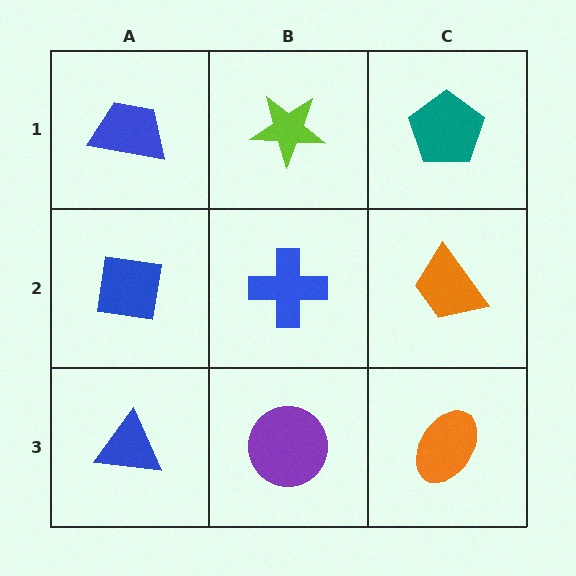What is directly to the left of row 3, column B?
A blue triangle.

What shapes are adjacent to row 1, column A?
A blue square (row 2, column A), a lime star (row 1, column B).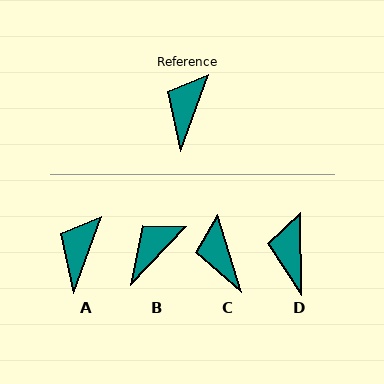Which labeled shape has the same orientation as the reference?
A.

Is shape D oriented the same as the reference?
No, it is off by about 21 degrees.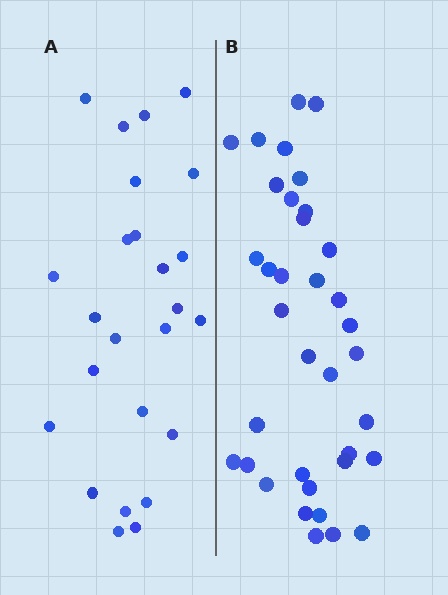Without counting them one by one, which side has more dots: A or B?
Region B (the right region) has more dots.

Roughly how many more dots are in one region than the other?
Region B has roughly 12 or so more dots than region A.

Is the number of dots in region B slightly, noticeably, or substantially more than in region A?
Region B has noticeably more, but not dramatically so. The ratio is roughly 1.4 to 1.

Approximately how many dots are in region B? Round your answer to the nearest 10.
About 40 dots. (The exact count is 36, which rounds to 40.)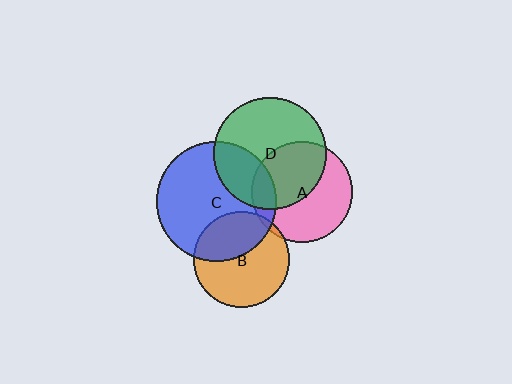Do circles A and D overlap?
Yes.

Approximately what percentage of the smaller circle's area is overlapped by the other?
Approximately 45%.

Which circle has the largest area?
Circle C (blue).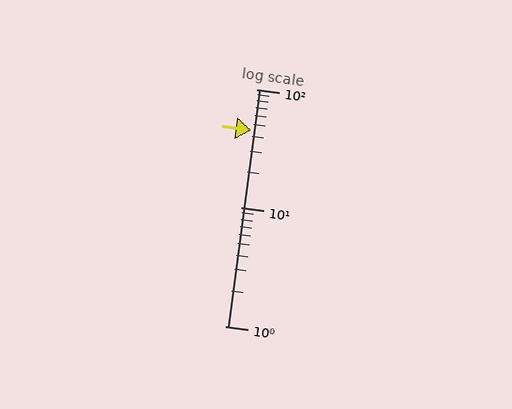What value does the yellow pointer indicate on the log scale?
The pointer indicates approximately 45.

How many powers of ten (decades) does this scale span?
The scale spans 2 decades, from 1 to 100.